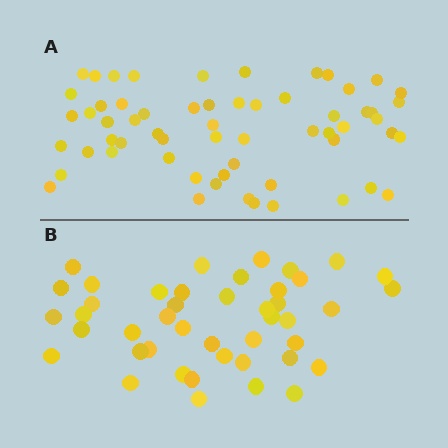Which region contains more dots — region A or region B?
Region A (the top region) has more dots.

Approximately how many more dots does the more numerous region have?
Region A has approximately 15 more dots than region B.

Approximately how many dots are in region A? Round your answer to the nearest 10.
About 60 dots.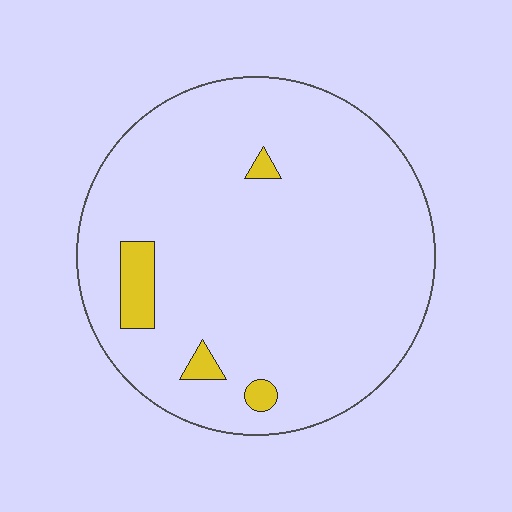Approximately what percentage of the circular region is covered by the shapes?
Approximately 5%.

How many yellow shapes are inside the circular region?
4.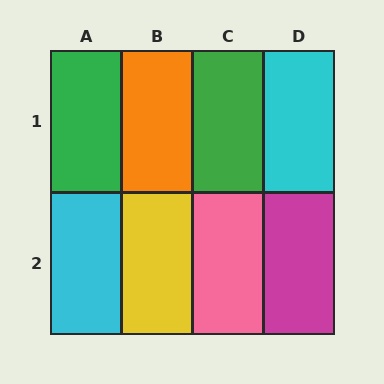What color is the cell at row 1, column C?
Green.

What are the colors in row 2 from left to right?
Cyan, yellow, pink, magenta.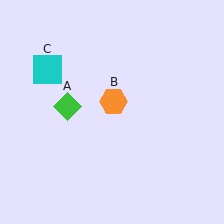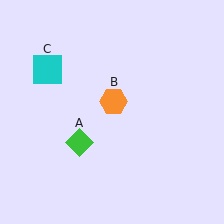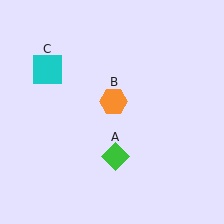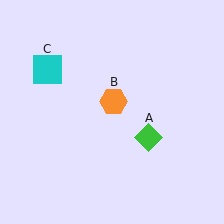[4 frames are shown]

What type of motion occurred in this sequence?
The green diamond (object A) rotated counterclockwise around the center of the scene.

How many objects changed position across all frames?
1 object changed position: green diamond (object A).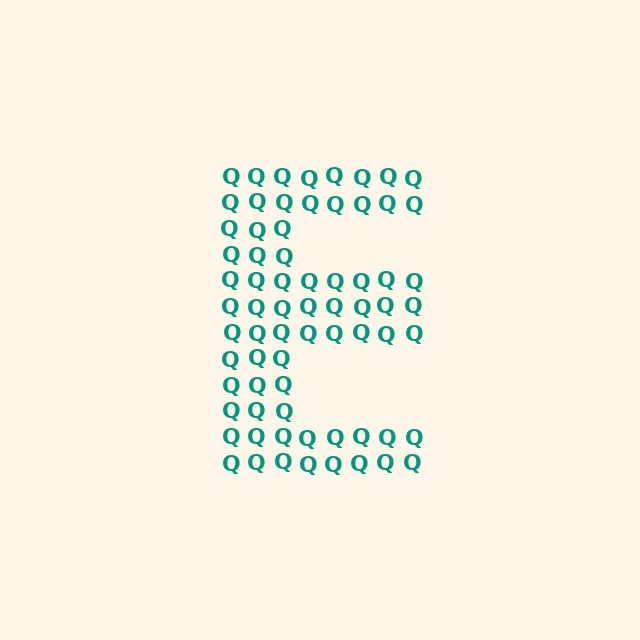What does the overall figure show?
The overall figure shows the letter E.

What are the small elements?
The small elements are letter Q's.